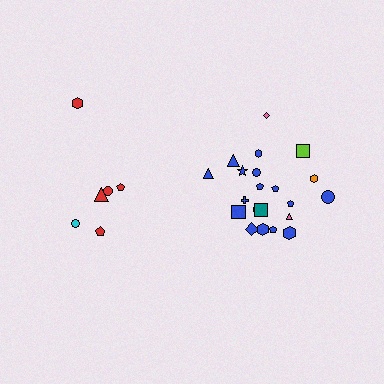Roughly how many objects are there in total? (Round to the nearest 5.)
Roughly 30 objects in total.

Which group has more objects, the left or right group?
The right group.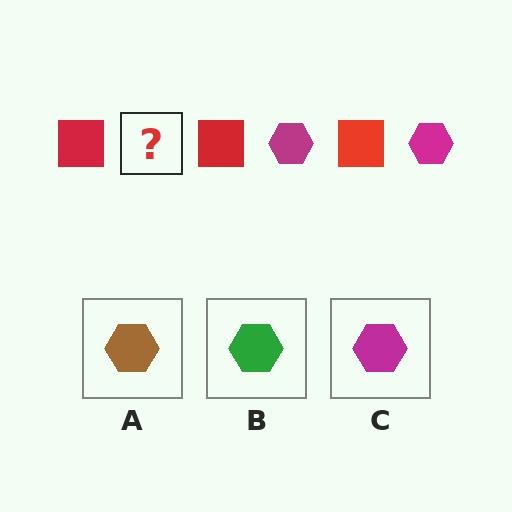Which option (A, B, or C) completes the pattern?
C.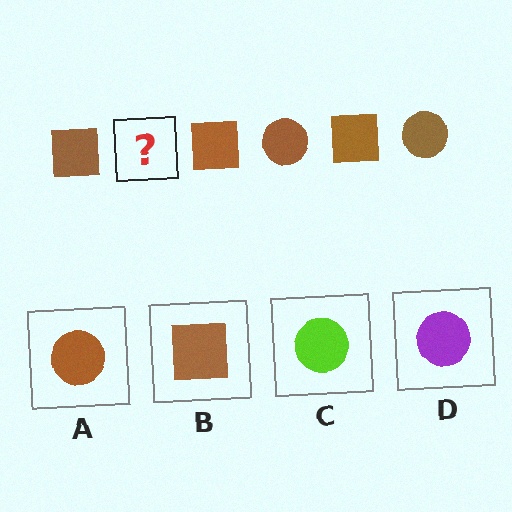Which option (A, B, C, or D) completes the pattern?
A.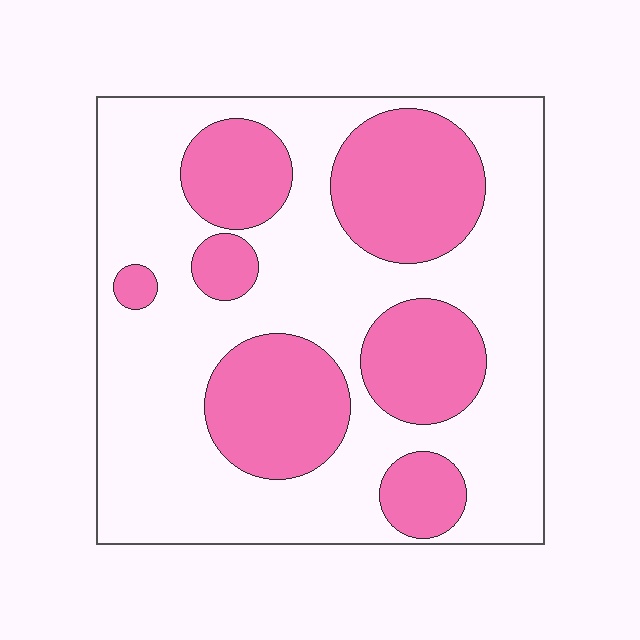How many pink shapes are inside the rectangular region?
7.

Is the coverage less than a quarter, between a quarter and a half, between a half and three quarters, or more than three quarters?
Between a quarter and a half.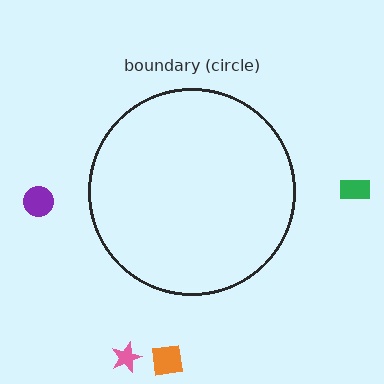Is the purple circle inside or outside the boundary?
Outside.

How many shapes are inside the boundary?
0 inside, 4 outside.